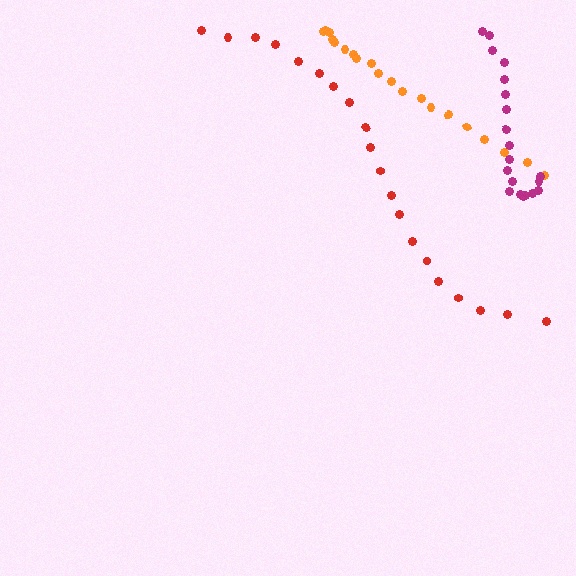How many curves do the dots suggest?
There are 3 distinct paths.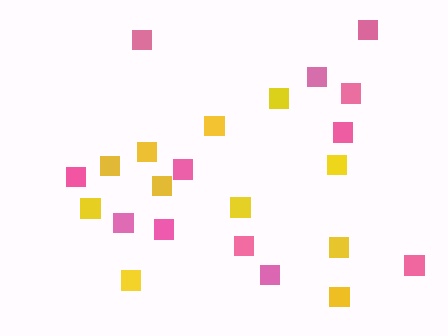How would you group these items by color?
There are 2 groups: one group of pink squares (12) and one group of yellow squares (11).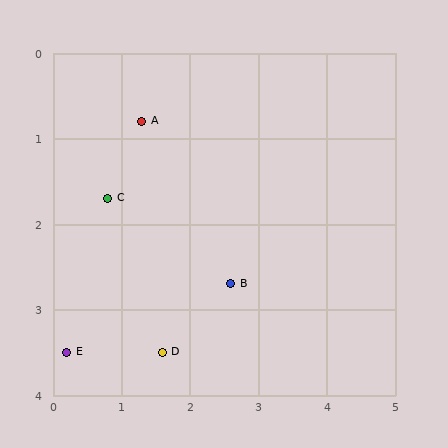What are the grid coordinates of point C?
Point C is at approximately (0.8, 1.7).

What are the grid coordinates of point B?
Point B is at approximately (2.6, 2.7).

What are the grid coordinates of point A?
Point A is at approximately (1.3, 0.8).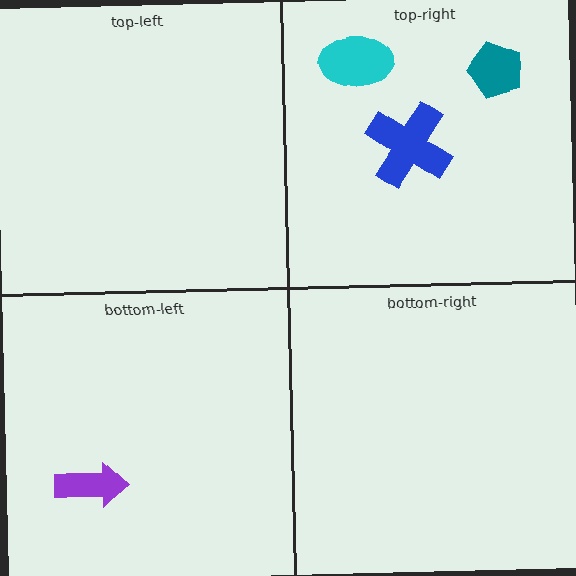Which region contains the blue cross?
The top-right region.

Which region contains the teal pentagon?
The top-right region.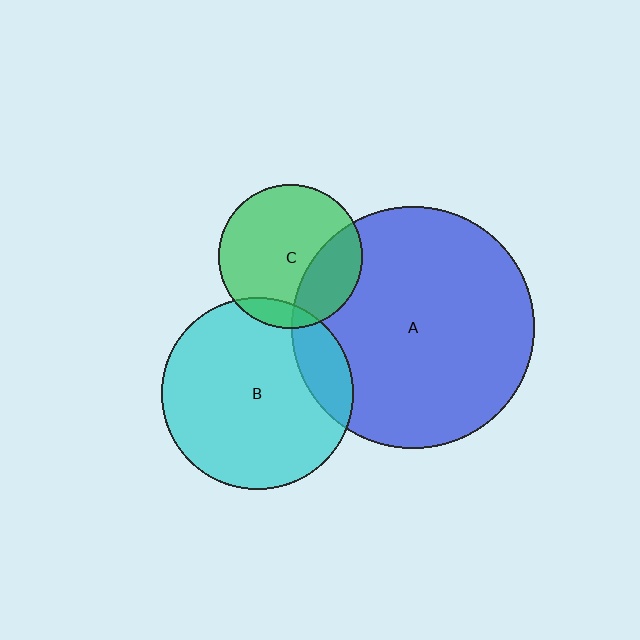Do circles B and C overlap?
Yes.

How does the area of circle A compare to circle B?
Approximately 1.6 times.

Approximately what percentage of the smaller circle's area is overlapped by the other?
Approximately 10%.